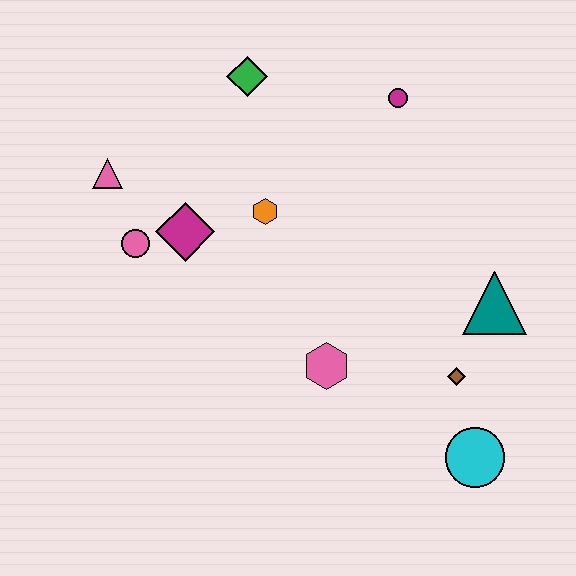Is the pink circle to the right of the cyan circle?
No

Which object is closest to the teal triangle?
The brown diamond is closest to the teal triangle.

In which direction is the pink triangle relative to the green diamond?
The pink triangle is to the left of the green diamond.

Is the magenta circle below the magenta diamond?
No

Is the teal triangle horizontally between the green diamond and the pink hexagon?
No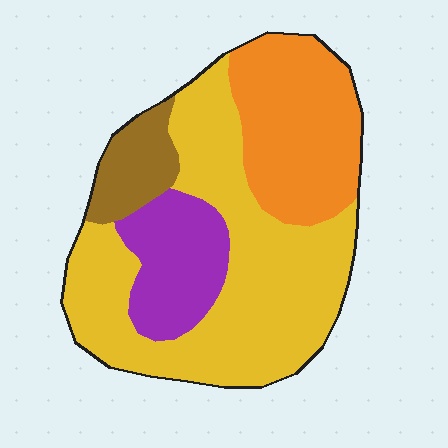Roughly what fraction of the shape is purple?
Purple covers 15% of the shape.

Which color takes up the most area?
Yellow, at roughly 50%.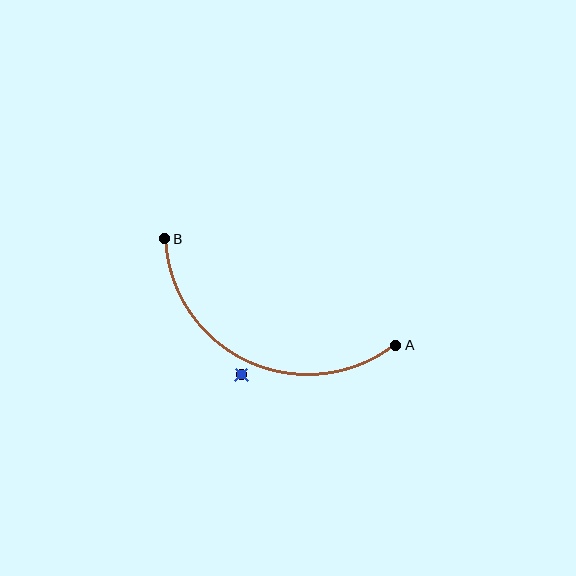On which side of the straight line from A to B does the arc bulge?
The arc bulges below the straight line connecting A and B.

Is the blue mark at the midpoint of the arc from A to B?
No — the blue mark does not lie on the arc at all. It sits slightly outside the curve.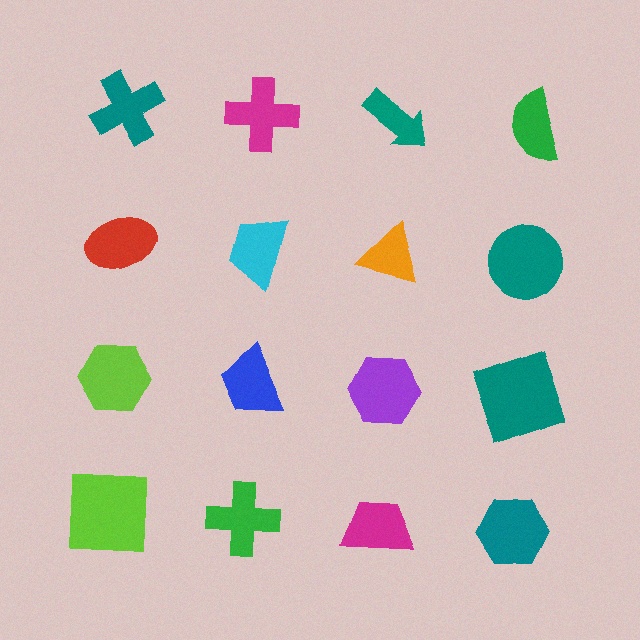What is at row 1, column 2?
A magenta cross.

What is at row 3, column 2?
A blue trapezoid.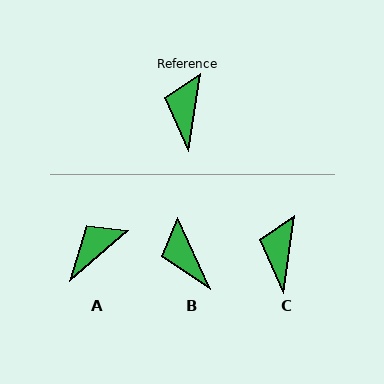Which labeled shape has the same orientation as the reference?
C.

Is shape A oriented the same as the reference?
No, it is off by about 41 degrees.